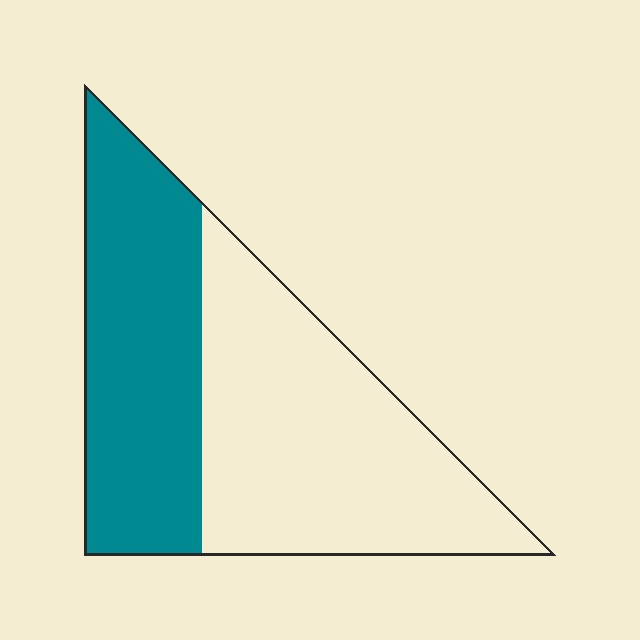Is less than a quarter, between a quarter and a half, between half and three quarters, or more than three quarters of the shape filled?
Between a quarter and a half.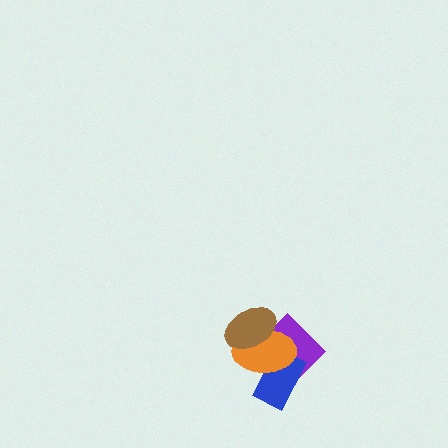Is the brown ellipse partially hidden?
No, no other shape covers it.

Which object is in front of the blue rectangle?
The orange ellipse is in front of the blue rectangle.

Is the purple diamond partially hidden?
Yes, it is partially covered by another shape.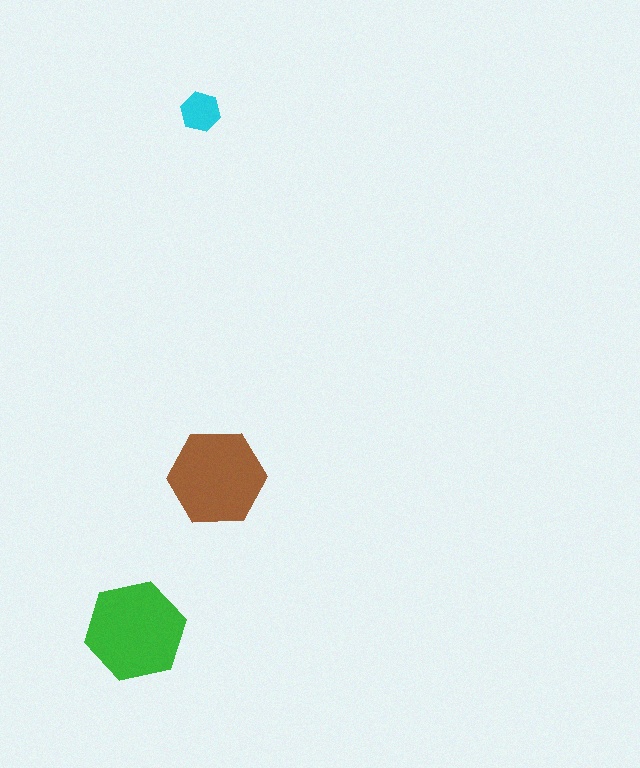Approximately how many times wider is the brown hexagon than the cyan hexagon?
About 2.5 times wider.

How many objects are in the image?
There are 3 objects in the image.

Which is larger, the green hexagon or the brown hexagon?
The green one.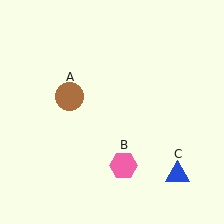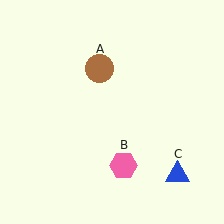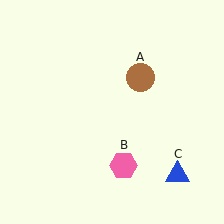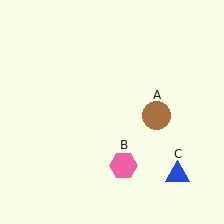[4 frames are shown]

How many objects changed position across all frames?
1 object changed position: brown circle (object A).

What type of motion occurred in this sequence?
The brown circle (object A) rotated clockwise around the center of the scene.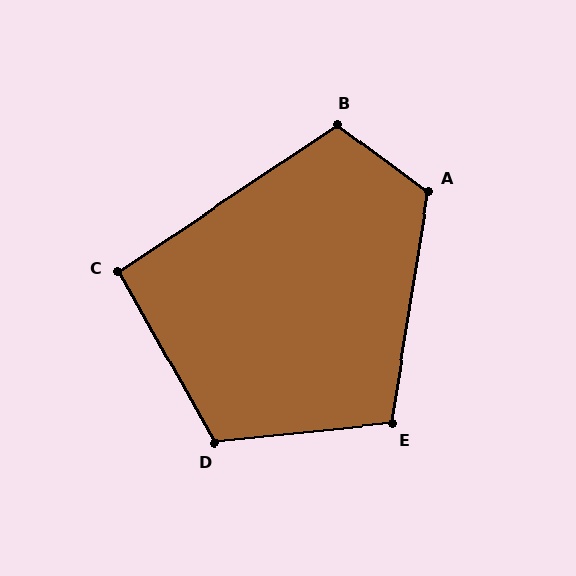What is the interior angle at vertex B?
Approximately 110 degrees (obtuse).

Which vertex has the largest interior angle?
A, at approximately 117 degrees.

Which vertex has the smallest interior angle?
C, at approximately 94 degrees.